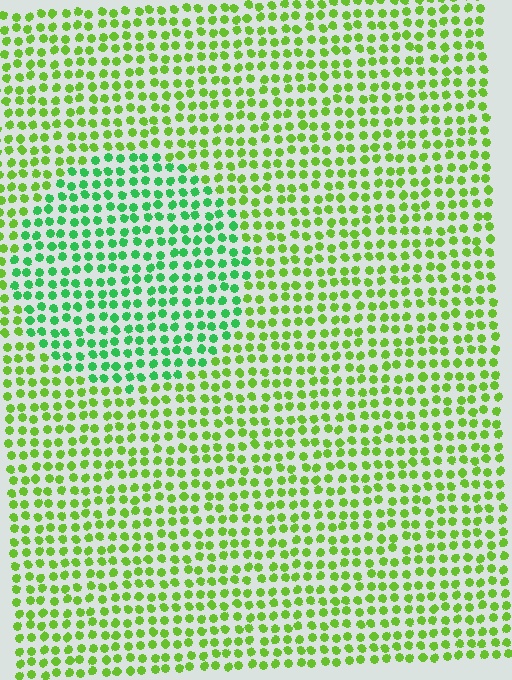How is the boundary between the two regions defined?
The boundary is defined purely by a slight shift in hue (about 38 degrees). Spacing, size, and orientation are identical on both sides.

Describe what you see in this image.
The image is filled with small lime elements in a uniform arrangement. A circle-shaped region is visible where the elements are tinted to a slightly different hue, forming a subtle color boundary.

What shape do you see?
I see a circle.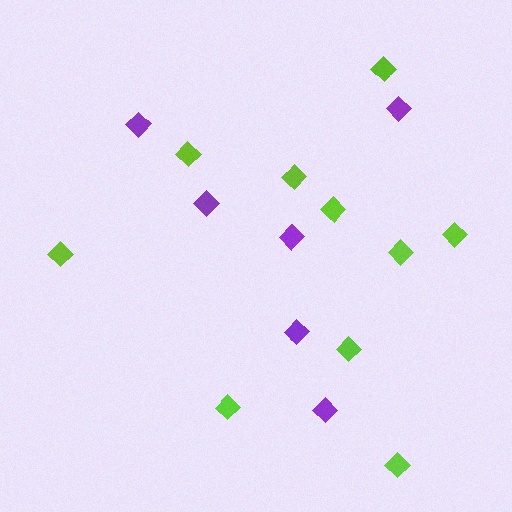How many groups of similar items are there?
There are 2 groups: one group of lime diamonds (10) and one group of purple diamonds (6).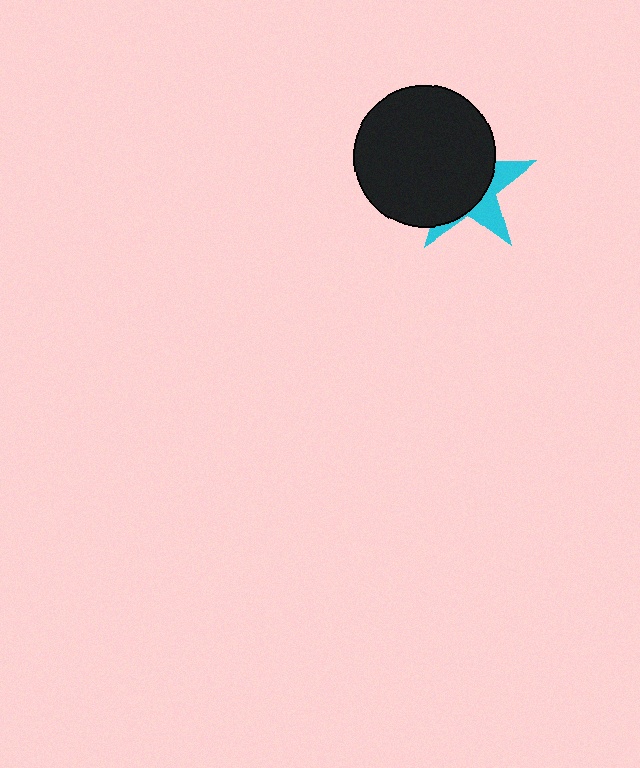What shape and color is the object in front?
The object in front is a black circle.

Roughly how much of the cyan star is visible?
A small part of it is visible (roughly 33%).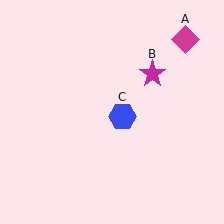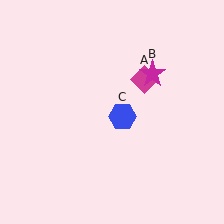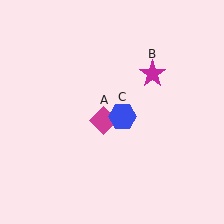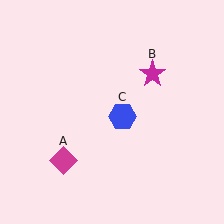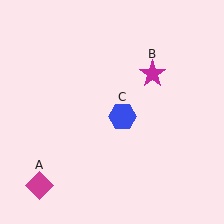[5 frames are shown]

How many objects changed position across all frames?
1 object changed position: magenta diamond (object A).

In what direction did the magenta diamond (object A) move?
The magenta diamond (object A) moved down and to the left.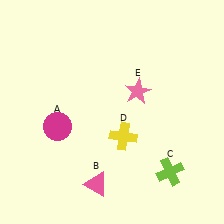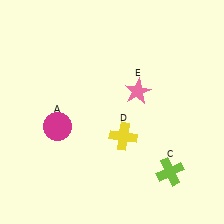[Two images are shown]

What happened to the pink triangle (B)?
The pink triangle (B) was removed in Image 2. It was in the bottom-left area of Image 1.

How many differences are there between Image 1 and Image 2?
There is 1 difference between the two images.